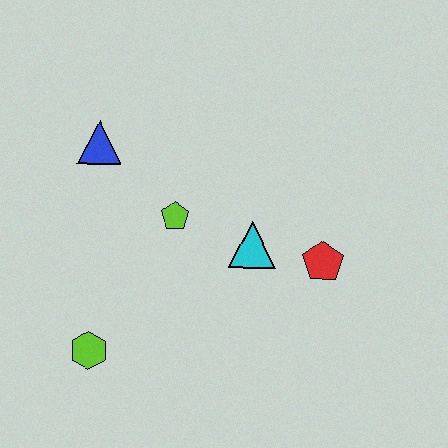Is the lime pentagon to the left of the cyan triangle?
Yes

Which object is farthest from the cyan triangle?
The lime hexagon is farthest from the cyan triangle.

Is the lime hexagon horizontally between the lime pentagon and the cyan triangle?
No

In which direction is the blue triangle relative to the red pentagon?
The blue triangle is to the left of the red pentagon.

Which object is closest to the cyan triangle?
The red pentagon is closest to the cyan triangle.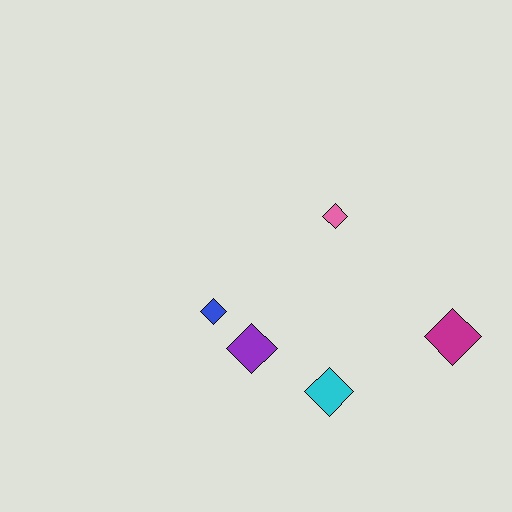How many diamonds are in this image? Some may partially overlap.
There are 5 diamonds.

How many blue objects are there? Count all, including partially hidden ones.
There is 1 blue object.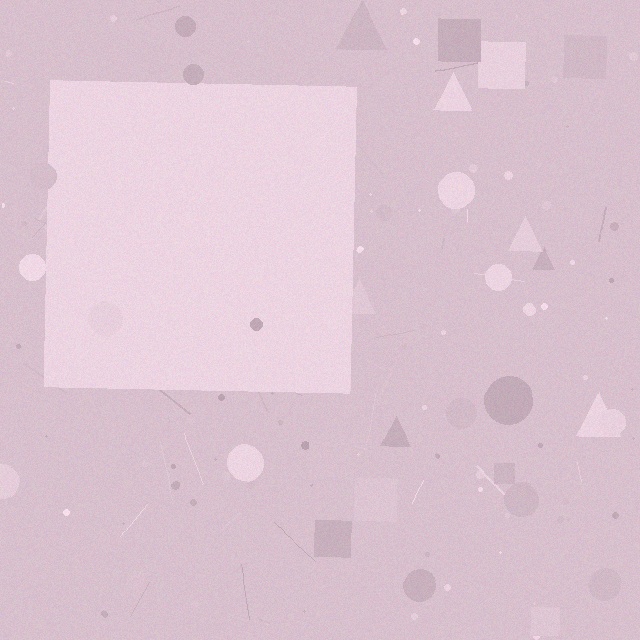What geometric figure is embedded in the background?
A square is embedded in the background.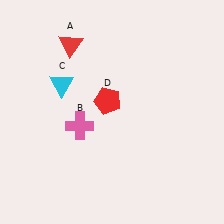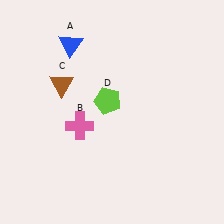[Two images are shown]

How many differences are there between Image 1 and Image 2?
There are 3 differences between the two images.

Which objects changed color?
A changed from red to blue. C changed from cyan to brown. D changed from red to lime.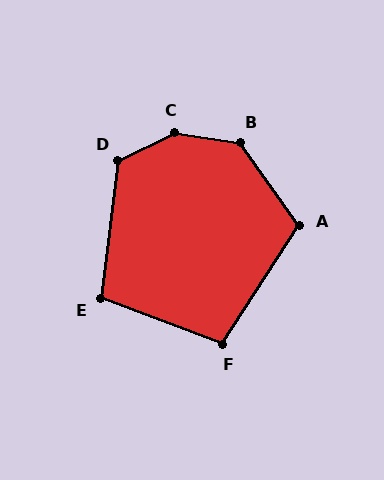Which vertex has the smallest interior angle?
F, at approximately 102 degrees.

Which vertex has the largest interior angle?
C, at approximately 145 degrees.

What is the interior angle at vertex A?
Approximately 111 degrees (obtuse).